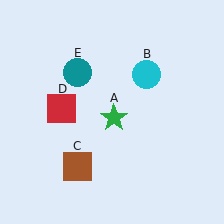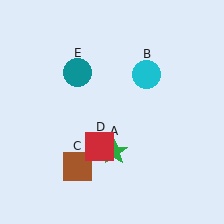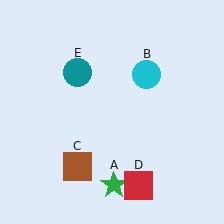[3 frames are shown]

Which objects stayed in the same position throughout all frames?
Cyan circle (object B) and brown square (object C) and teal circle (object E) remained stationary.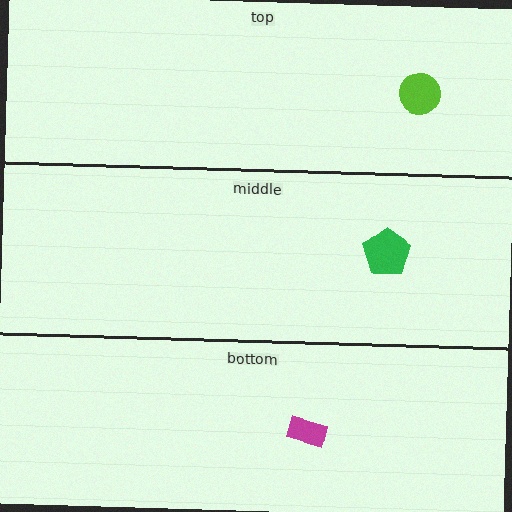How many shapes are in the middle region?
1.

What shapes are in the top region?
The lime circle.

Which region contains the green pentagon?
The middle region.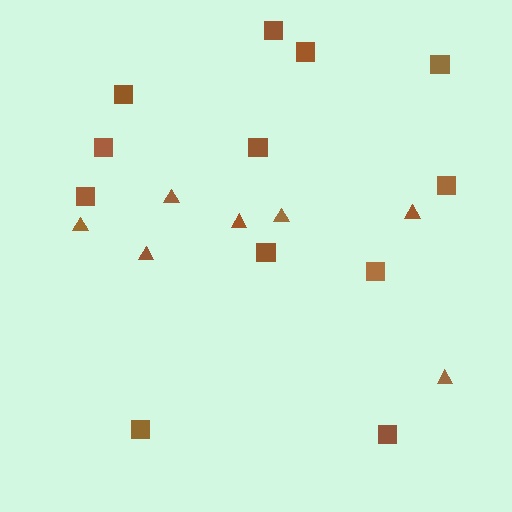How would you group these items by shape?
There are 2 groups: one group of triangles (7) and one group of squares (12).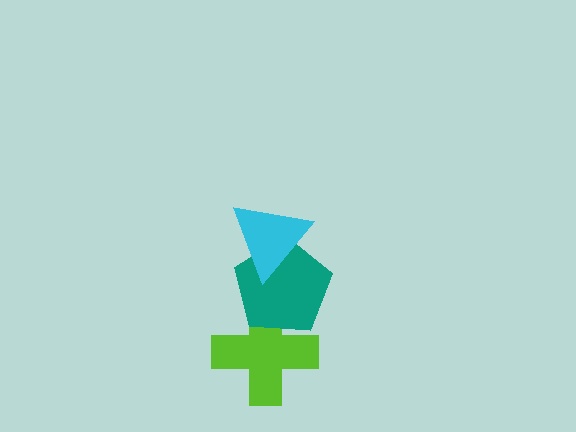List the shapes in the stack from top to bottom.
From top to bottom: the cyan triangle, the teal pentagon, the lime cross.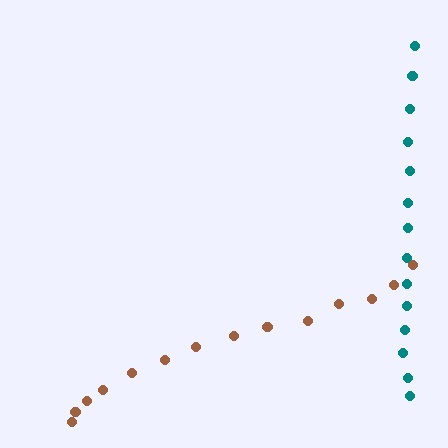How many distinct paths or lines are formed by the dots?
There are 2 distinct paths.